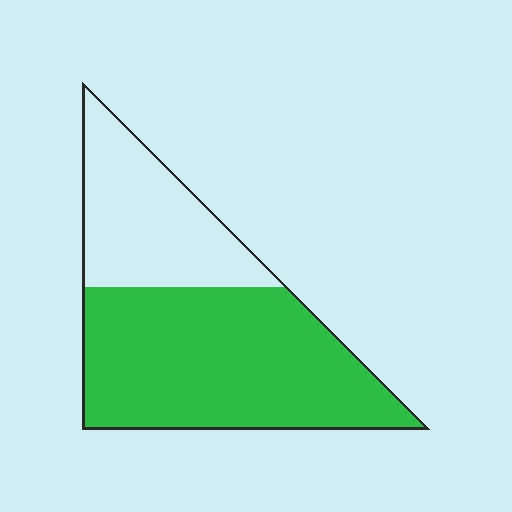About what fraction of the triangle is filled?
About two thirds (2/3).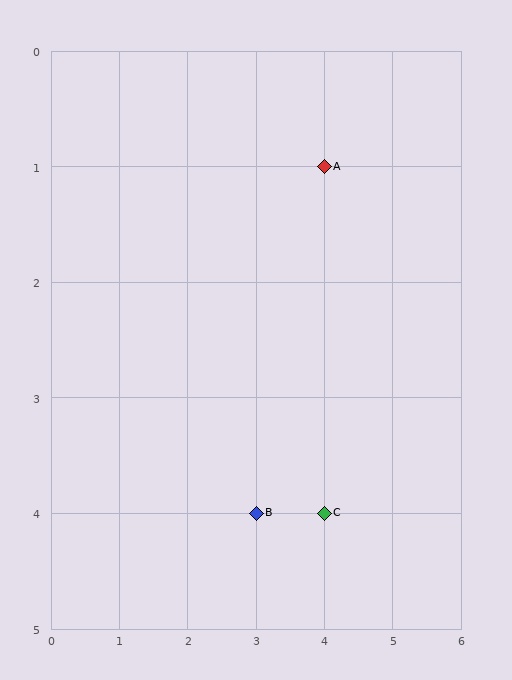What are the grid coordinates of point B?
Point B is at grid coordinates (3, 4).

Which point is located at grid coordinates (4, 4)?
Point C is at (4, 4).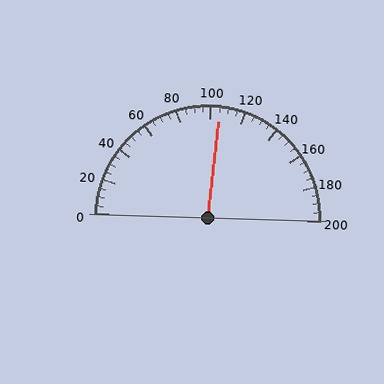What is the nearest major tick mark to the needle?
The nearest major tick mark is 100.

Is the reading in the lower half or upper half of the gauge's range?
The reading is in the upper half of the range (0 to 200).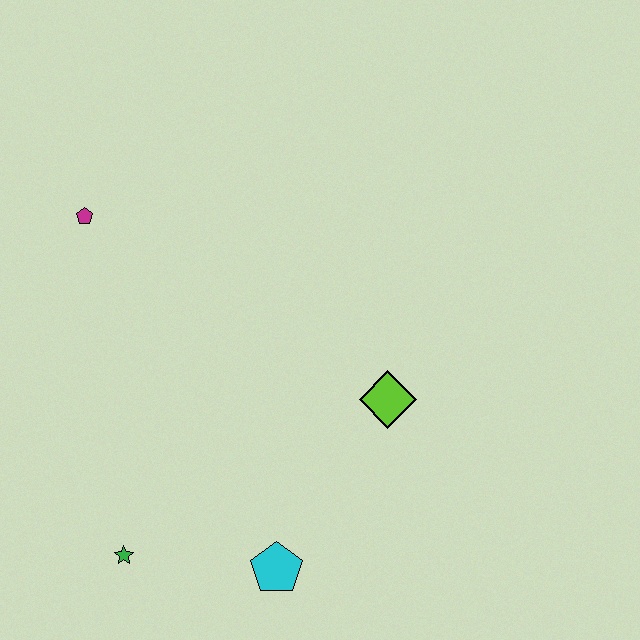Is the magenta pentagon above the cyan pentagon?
Yes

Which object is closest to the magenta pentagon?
The green star is closest to the magenta pentagon.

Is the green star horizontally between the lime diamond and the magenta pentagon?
Yes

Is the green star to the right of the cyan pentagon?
No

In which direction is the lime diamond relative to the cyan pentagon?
The lime diamond is above the cyan pentagon.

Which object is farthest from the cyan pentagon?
The magenta pentagon is farthest from the cyan pentagon.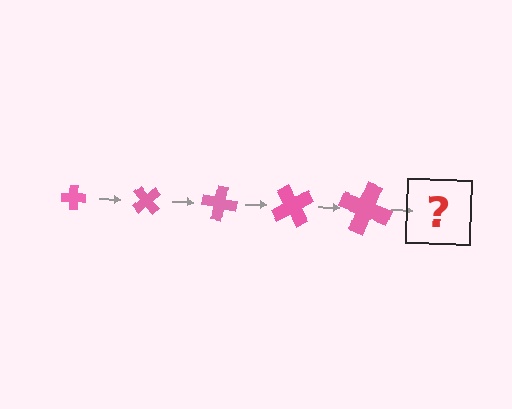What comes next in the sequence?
The next element should be a cross, larger than the previous one and rotated 250 degrees from the start.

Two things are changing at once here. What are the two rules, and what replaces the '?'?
The two rules are that the cross grows larger each step and it rotates 50 degrees each step. The '?' should be a cross, larger than the previous one and rotated 250 degrees from the start.